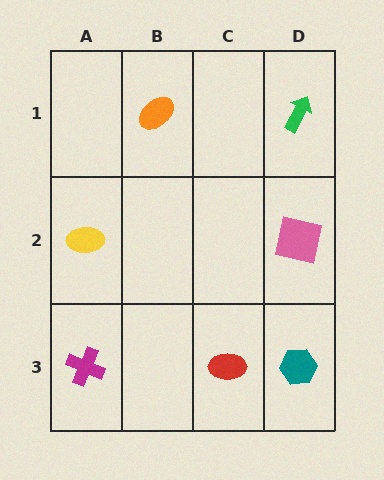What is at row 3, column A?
A magenta cross.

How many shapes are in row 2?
2 shapes.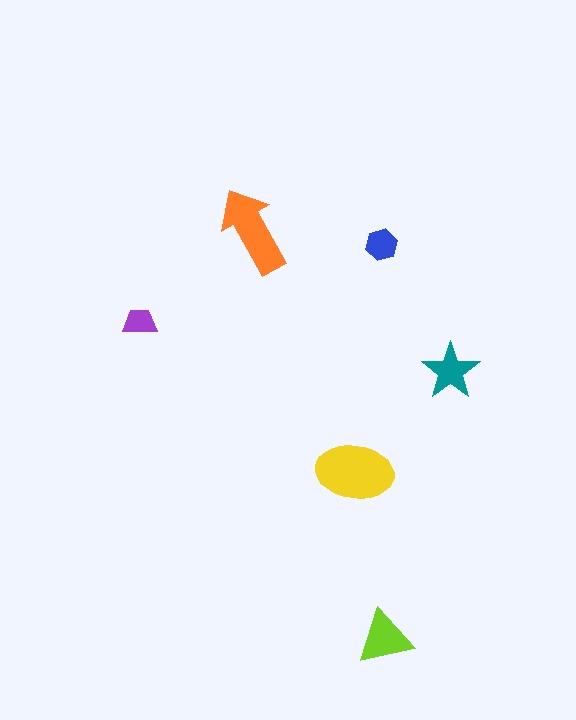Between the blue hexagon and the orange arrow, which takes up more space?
The orange arrow.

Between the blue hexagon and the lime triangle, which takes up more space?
The lime triangle.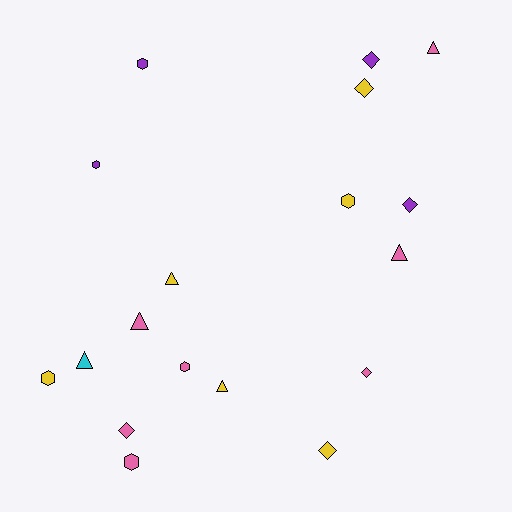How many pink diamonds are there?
There are 2 pink diamonds.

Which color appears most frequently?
Pink, with 7 objects.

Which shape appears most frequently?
Triangle, with 6 objects.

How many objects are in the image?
There are 18 objects.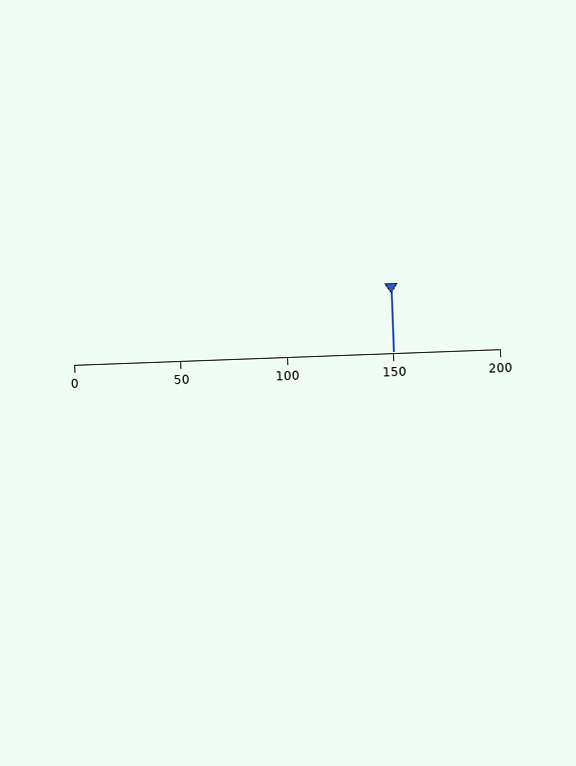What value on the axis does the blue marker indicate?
The marker indicates approximately 150.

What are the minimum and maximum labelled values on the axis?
The axis runs from 0 to 200.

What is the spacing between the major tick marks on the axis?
The major ticks are spaced 50 apart.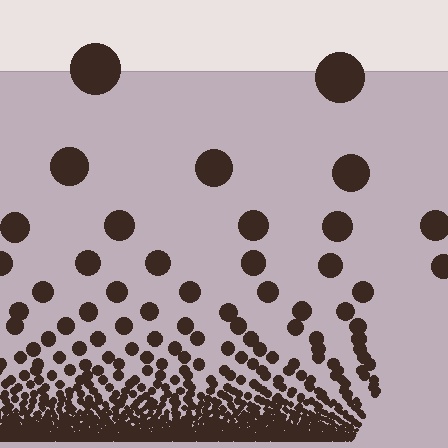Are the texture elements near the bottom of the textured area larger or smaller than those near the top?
Smaller. The gradient is inverted — elements near the bottom are smaller and denser.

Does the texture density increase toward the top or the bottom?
Density increases toward the bottom.